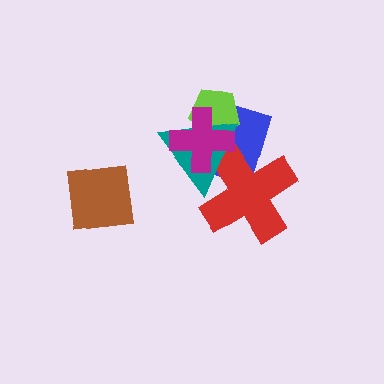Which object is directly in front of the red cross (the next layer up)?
The teal triangle is directly in front of the red cross.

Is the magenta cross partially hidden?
No, no other shape covers it.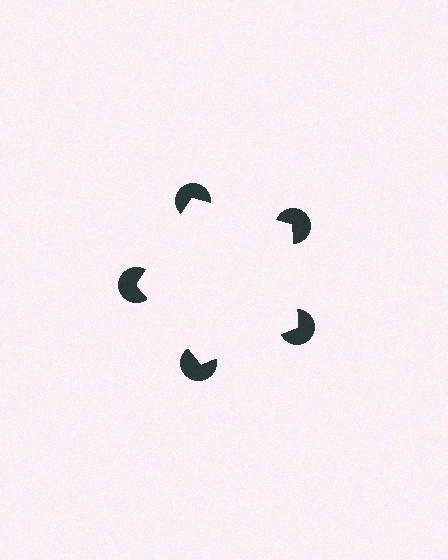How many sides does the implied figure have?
5 sides.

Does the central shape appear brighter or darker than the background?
It typically appears slightly brighter than the background, even though no actual brightness change is drawn.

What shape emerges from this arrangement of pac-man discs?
An illusory pentagon — its edges are inferred from the aligned wedge cuts in the pac-man discs, not physically drawn.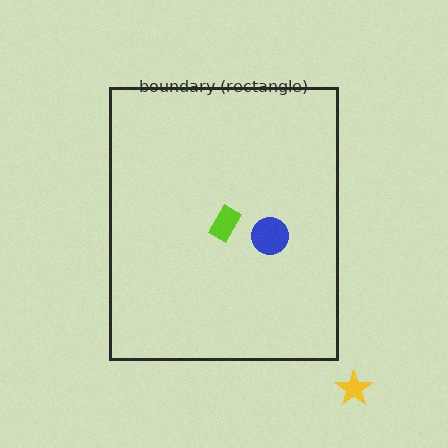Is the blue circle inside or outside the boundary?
Inside.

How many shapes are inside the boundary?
2 inside, 1 outside.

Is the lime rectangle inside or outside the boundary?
Inside.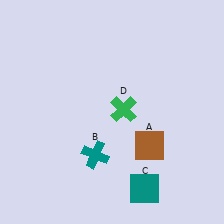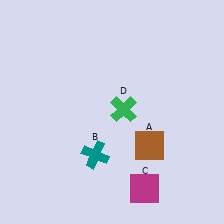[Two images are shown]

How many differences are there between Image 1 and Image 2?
There is 1 difference between the two images.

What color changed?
The square (C) changed from teal in Image 1 to magenta in Image 2.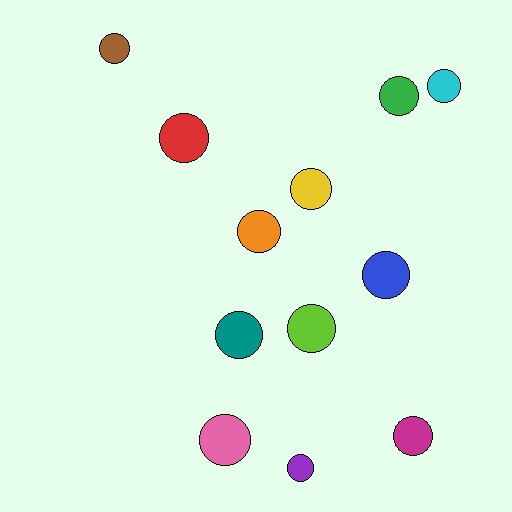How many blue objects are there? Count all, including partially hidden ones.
There is 1 blue object.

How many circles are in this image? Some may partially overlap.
There are 12 circles.